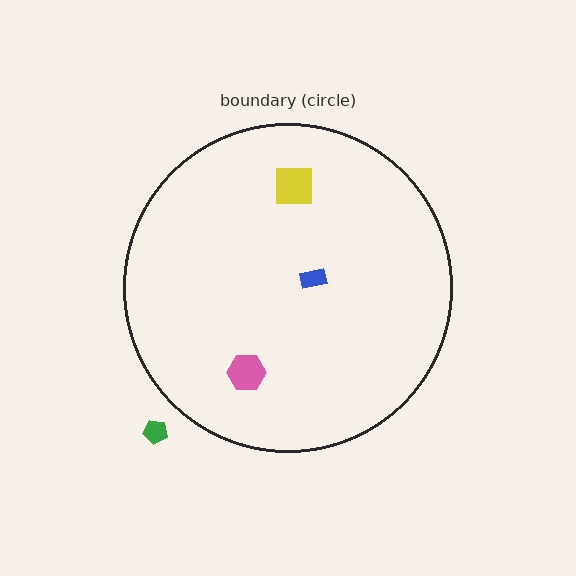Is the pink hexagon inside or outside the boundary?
Inside.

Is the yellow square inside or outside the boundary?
Inside.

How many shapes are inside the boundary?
3 inside, 1 outside.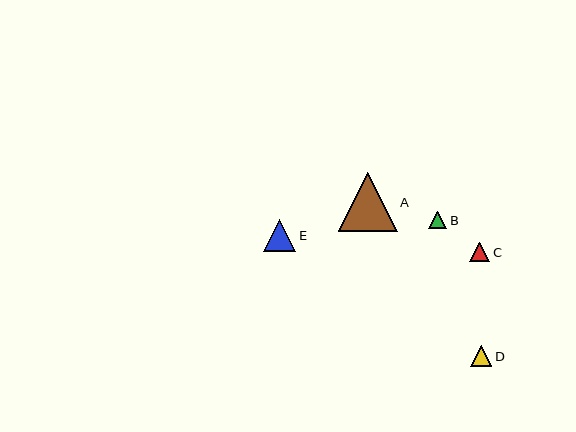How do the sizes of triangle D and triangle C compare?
Triangle D and triangle C are approximately the same size.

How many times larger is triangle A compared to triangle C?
Triangle A is approximately 3.0 times the size of triangle C.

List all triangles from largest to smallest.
From largest to smallest: A, E, D, C, B.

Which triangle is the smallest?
Triangle B is the smallest with a size of approximately 18 pixels.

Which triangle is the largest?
Triangle A is the largest with a size of approximately 59 pixels.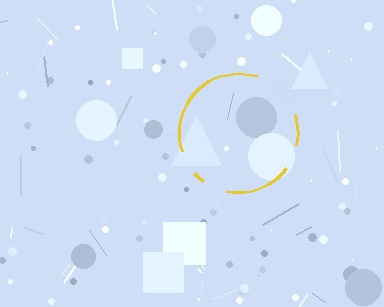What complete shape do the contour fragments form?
The contour fragments form a circle.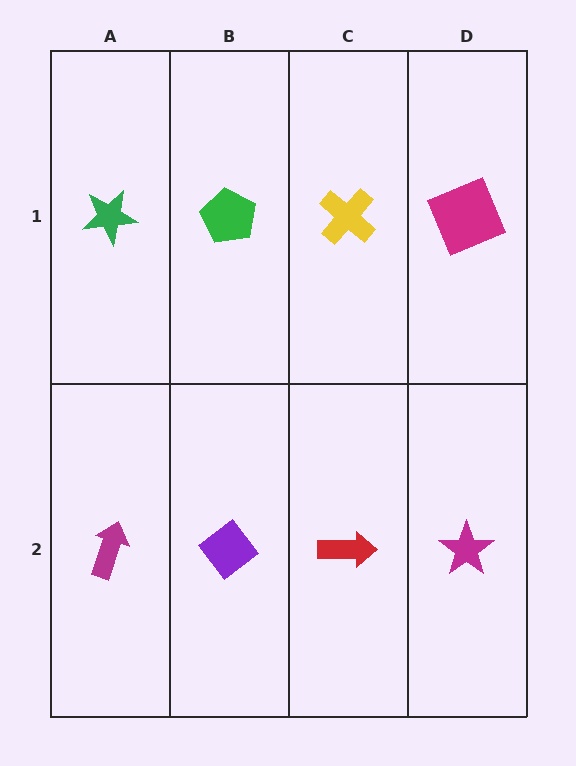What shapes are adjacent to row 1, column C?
A red arrow (row 2, column C), a green pentagon (row 1, column B), a magenta square (row 1, column D).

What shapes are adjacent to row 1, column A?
A magenta arrow (row 2, column A), a green pentagon (row 1, column B).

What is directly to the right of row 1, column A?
A green pentagon.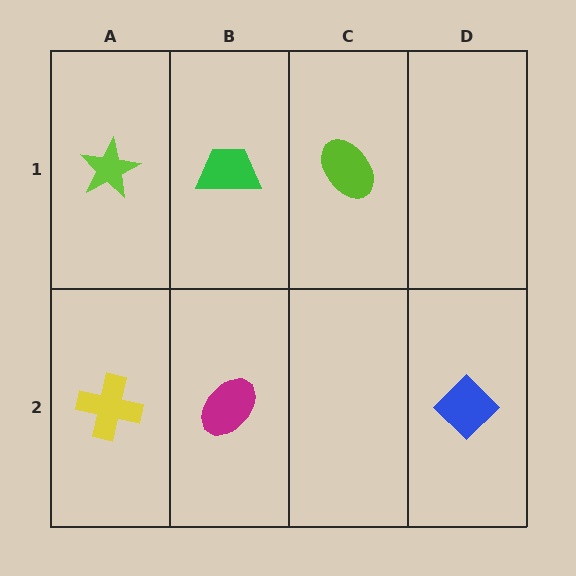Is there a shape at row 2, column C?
No, that cell is empty.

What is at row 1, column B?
A green trapezoid.